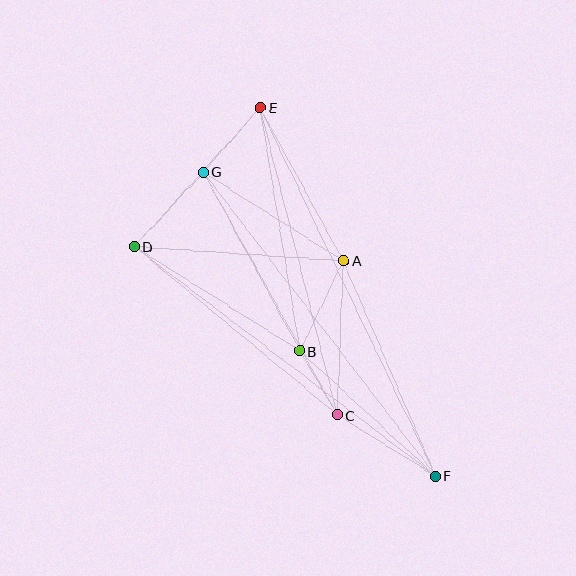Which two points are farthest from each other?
Points E and F are farthest from each other.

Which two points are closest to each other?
Points B and C are closest to each other.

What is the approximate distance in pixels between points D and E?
The distance between D and E is approximately 188 pixels.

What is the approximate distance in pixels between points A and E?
The distance between A and E is approximately 174 pixels.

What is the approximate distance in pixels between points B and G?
The distance between B and G is approximately 203 pixels.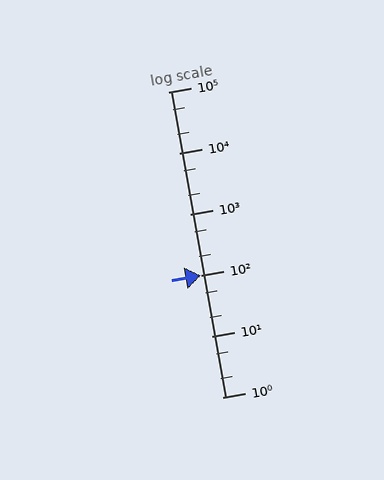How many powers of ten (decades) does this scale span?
The scale spans 5 decades, from 1 to 100000.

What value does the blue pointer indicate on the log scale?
The pointer indicates approximately 100.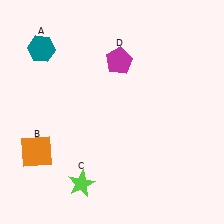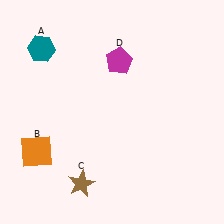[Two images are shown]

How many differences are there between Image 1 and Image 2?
There is 1 difference between the two images.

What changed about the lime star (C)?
In Image 1, C is lime. In Image 2, it changed to brown.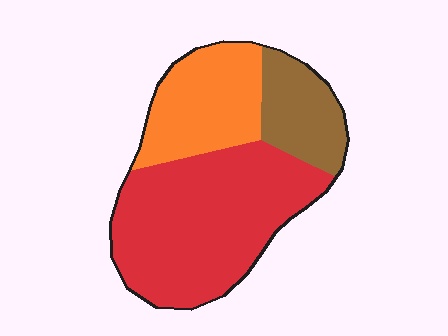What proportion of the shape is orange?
Orange covers around 25% of the shape.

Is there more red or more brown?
Red.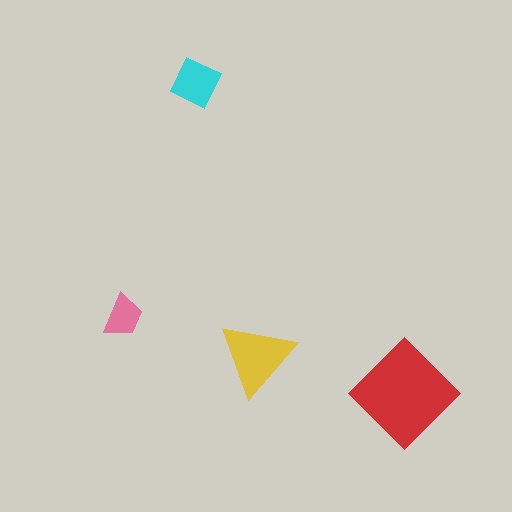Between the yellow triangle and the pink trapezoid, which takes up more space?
The yellow triangle.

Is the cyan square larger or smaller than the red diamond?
Smaller.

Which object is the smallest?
The pink trapezoid.